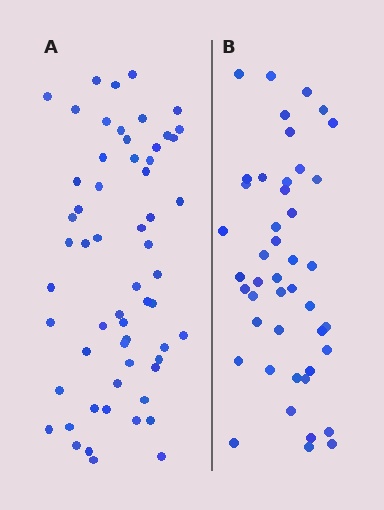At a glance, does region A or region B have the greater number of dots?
Region A (the left region) has more dots.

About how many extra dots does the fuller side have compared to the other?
Region A has approximately 15 more dots than region B.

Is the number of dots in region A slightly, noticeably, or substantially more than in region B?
Region A has noticeably more, but not dramatically so. The ratio is roughly 1.3 to 1.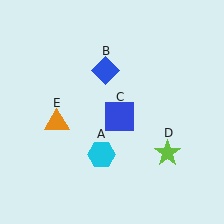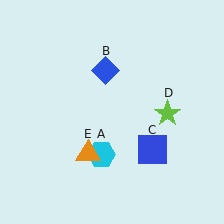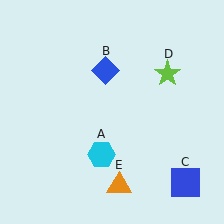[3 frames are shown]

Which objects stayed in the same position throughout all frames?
Cyan hexagon (object A) and blue diamond (object B) remained stationary.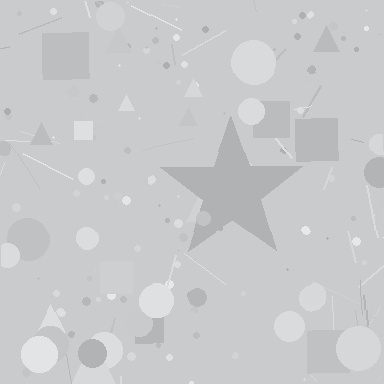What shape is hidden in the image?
A star is hidden in the image.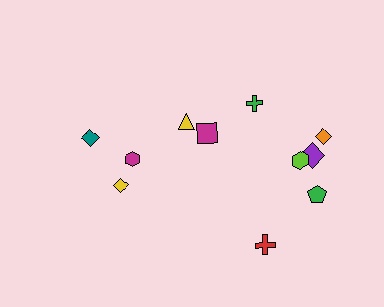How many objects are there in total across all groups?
There are 11 objects.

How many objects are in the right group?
There are 7 objects.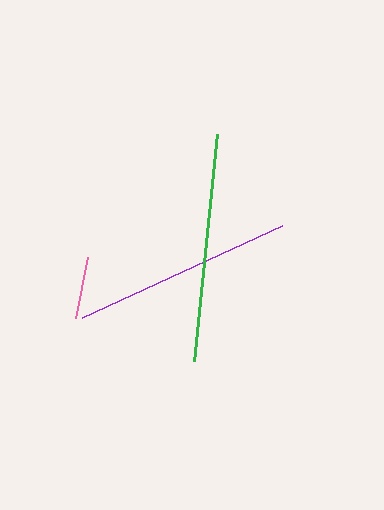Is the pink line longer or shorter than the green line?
The green line is longer than the pink line.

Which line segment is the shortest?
The pink line is the shortest at approximately 63 pixels.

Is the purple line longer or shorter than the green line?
The green line is longer than the purple line.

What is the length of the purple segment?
The purple segment is approximately 220 pixels long.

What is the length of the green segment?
The green segment is approximately 228 pixels long.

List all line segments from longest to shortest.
From longest to shortest: green, purple, pink.